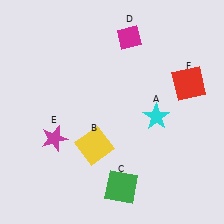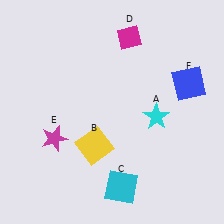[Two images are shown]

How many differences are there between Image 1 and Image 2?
There are 2 differences between the two images.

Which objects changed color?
C changed from green to cyan. F changed from red to blue.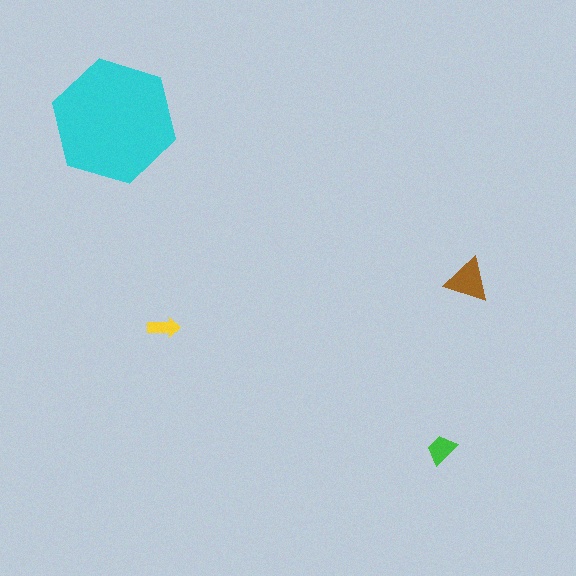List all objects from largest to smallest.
The cyan hexagon, the brown triangle, the green trapezoid, the yellow arrow.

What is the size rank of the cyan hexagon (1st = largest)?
1st.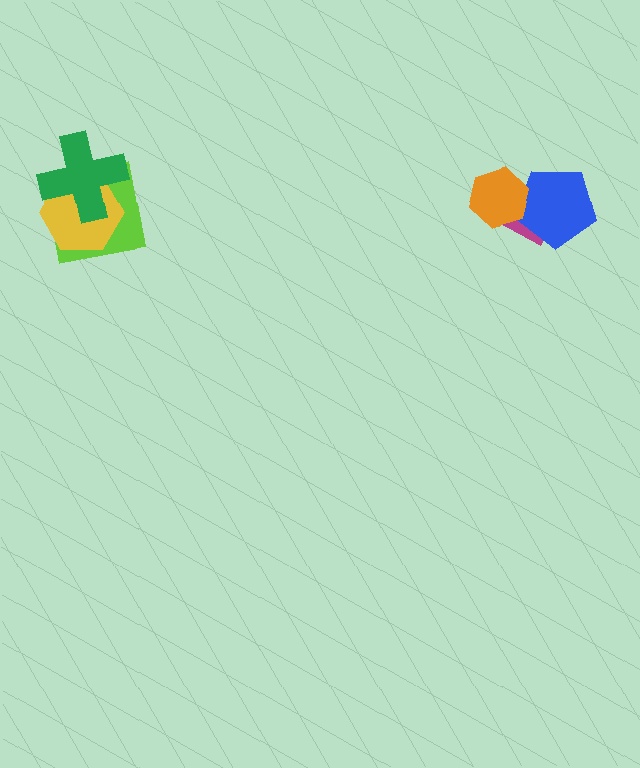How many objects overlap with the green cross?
2 objects overlap with the green cross.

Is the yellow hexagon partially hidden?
Yes, it is partially covered by another shape.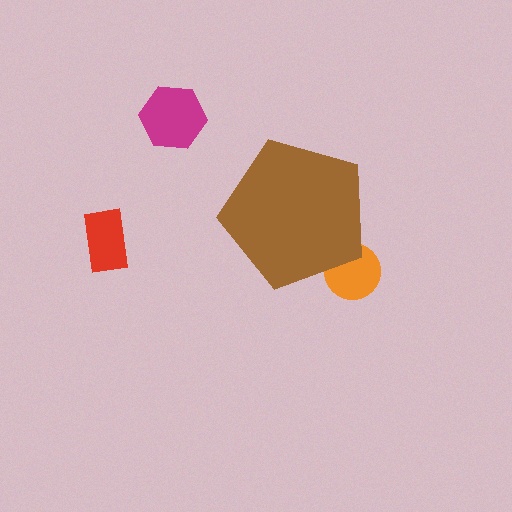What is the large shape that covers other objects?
A brown pentagon.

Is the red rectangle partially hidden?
No, the red rectangle is fully visible.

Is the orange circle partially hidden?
Yes, the orange circle is partially hidden behind the brown pentagon.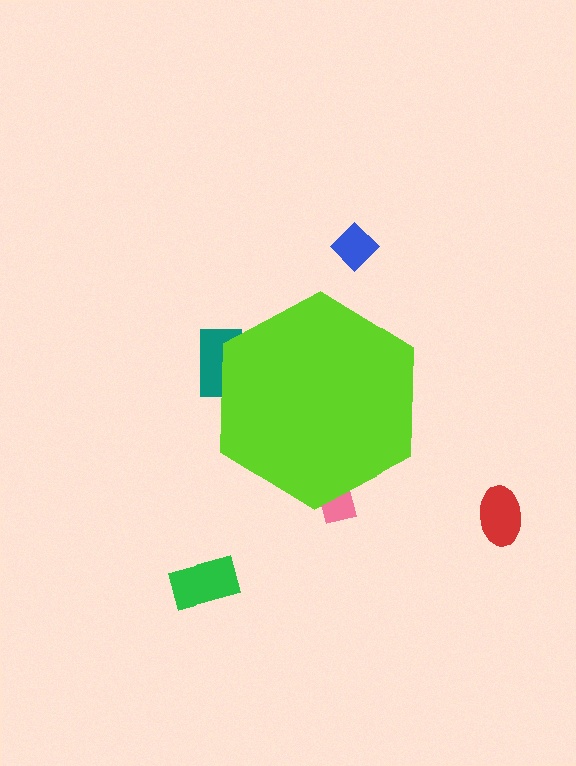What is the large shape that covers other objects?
A lime hexagon.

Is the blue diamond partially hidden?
No, the blue diamond is fully visible.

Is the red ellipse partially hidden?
No, the red ellipse is fully visible.